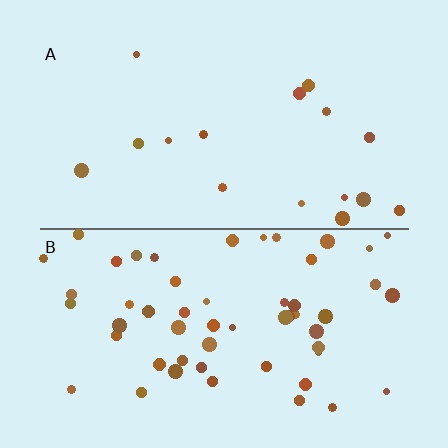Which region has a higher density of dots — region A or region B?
B (the bottom).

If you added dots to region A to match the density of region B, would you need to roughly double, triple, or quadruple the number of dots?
Approximately triple.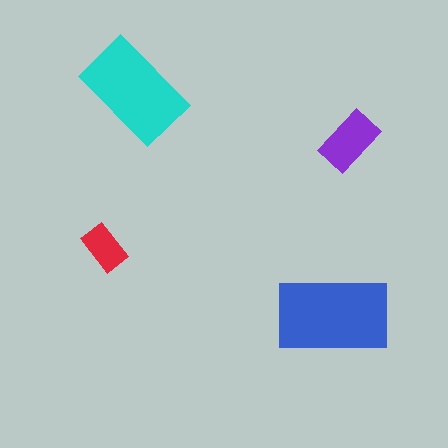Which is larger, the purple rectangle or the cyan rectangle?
The cyan one.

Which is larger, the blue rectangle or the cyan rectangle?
The blue one.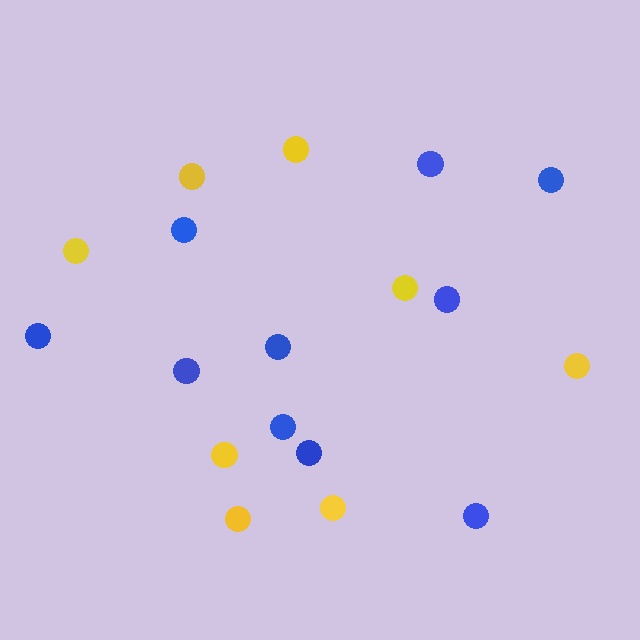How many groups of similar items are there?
There are 2 groups: one group of blue circles (10) and one group of yellow circles (8).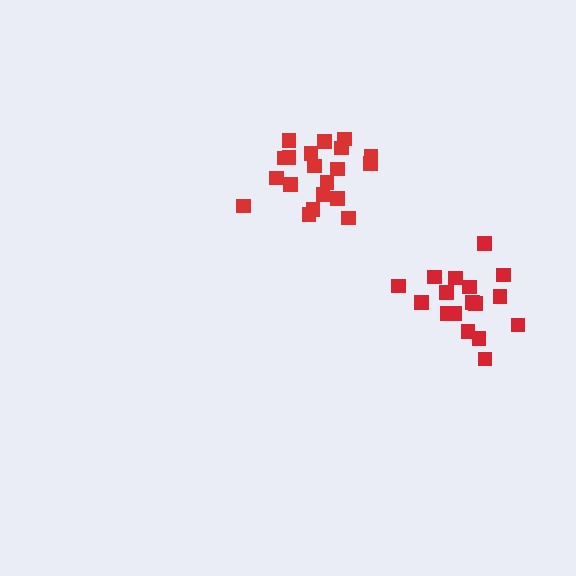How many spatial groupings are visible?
There are 2 spatial groupings.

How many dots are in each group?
Group 1: 17 dots, Group 2: 20 dots (37 total).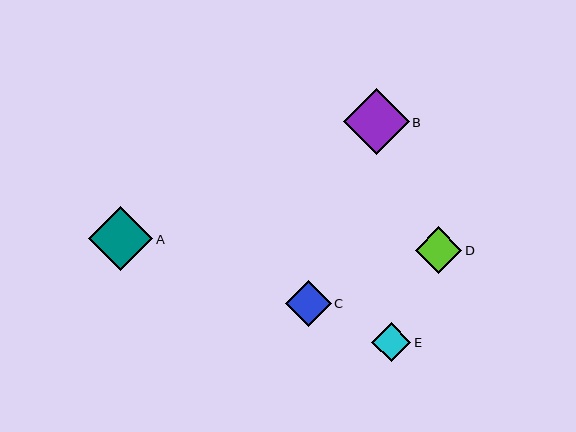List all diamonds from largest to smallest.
From largest to smallest: B, A, D, C, E.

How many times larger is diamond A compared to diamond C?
Diamond A is approximately 1.4 times the size of diamond C.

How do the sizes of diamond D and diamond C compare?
Diamond D and diamond C are approximately the same size.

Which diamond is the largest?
Diamond B is the largest with a size of approximately 66 pixels.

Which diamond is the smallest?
Diamond E is the smallest with a size of approximately 39 pixels.